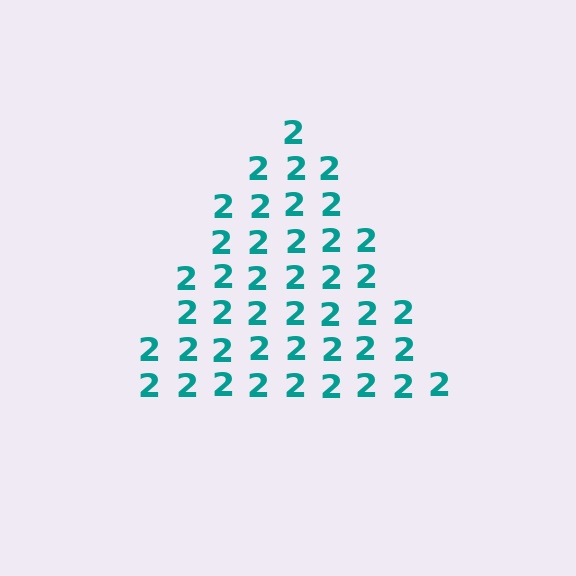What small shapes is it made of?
It is made of small digit 2's.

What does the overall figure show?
The overall figure shows a triangle.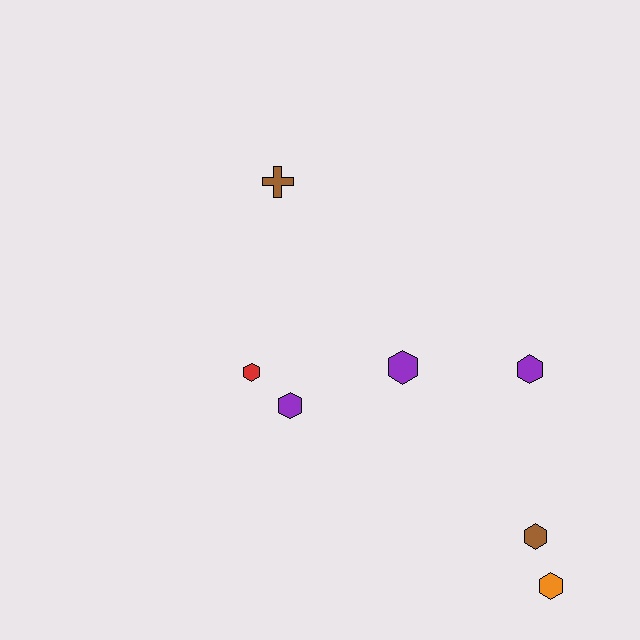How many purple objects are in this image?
There are 3 purple objects.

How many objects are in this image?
There are 7 objects.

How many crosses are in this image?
There is 1 cross.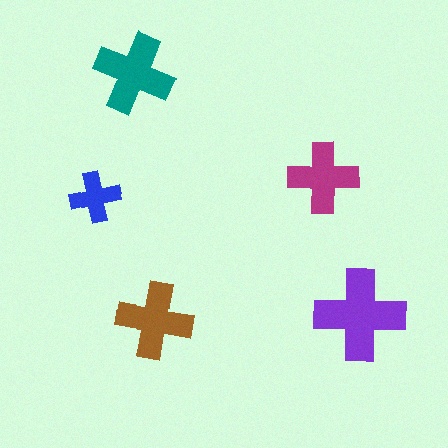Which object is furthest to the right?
The purple cross is rightmost.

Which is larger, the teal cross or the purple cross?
The purple one.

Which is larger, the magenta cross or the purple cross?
The purple one.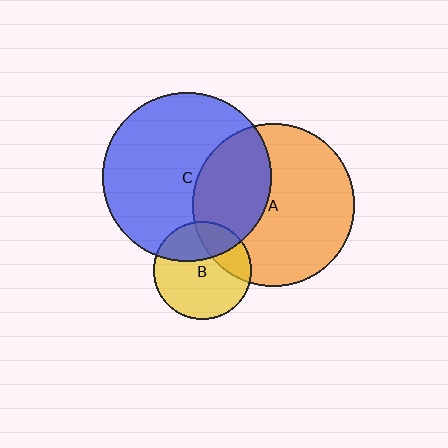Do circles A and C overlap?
Yes.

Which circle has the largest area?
Circle C (blue).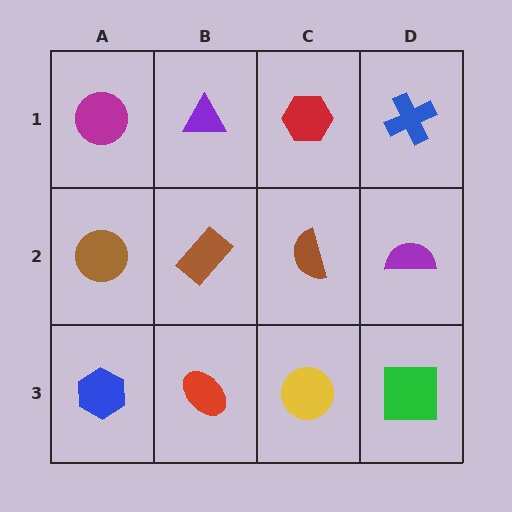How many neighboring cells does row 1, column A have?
2.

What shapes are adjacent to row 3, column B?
A brown rectangle (row 2, column B), a blue hexagon (row 3, column A), a yellow circle (row 3, column C).